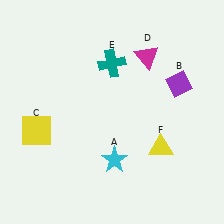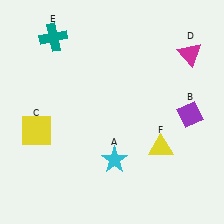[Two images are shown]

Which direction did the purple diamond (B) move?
The purple diamond (B) moved down.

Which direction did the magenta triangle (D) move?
The magenta triangle (D) moved right.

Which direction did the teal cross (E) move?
The teal cross (E) moved left.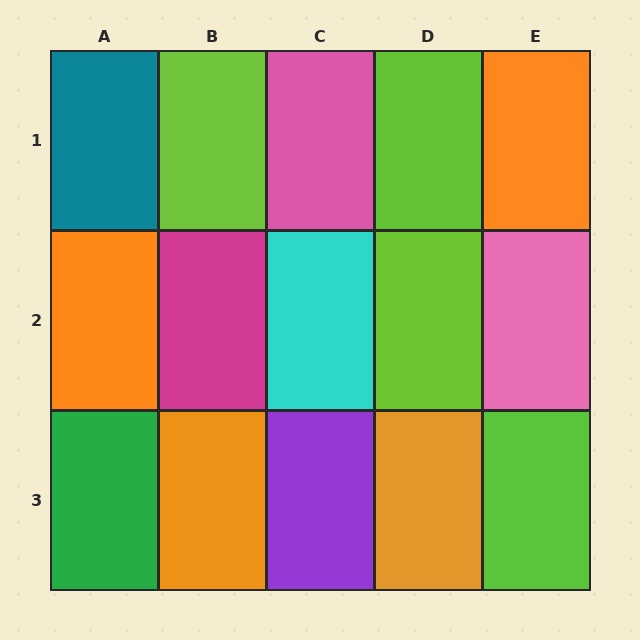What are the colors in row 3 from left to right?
Green, orange, purple, orange, lime.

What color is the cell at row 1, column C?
Pink.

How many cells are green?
1 cell is green.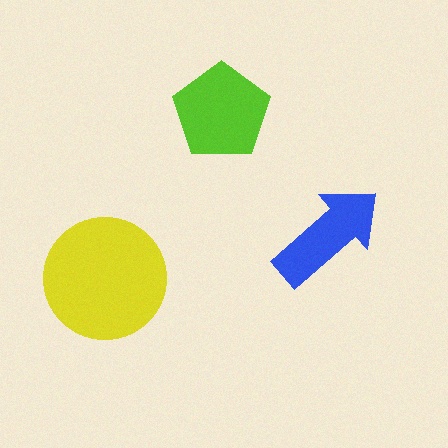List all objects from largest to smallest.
The yellow circle, the lime pentagon, the blue arrow.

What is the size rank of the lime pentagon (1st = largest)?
2nd.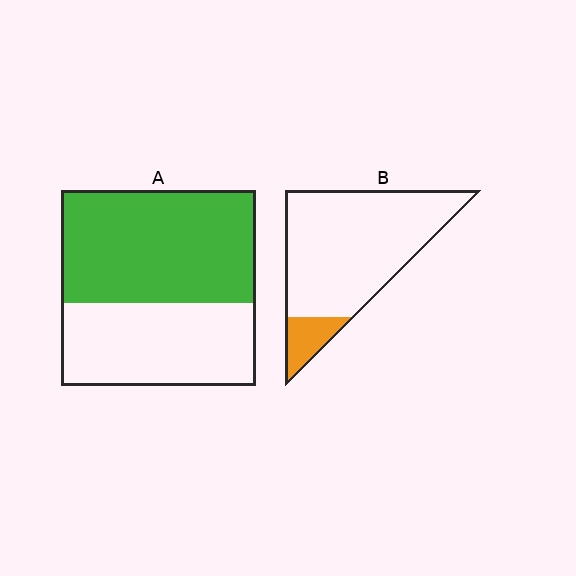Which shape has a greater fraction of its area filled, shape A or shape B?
Shape A.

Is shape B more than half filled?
No.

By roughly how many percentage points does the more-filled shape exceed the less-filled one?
By roughly 45 percentage points (A over B).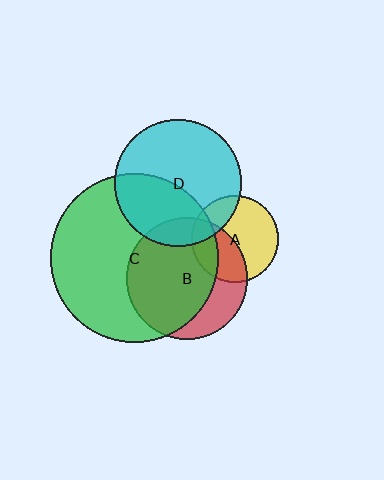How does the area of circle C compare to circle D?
Approximately 1.8 times.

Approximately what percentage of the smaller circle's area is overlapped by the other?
Approximately 15%.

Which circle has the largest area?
Circle C (green).